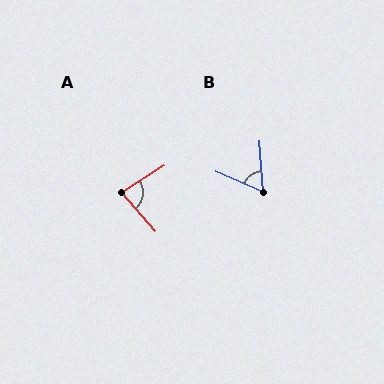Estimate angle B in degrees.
Approximately 63 degrees.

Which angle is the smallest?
B, at approximately 63 degrees.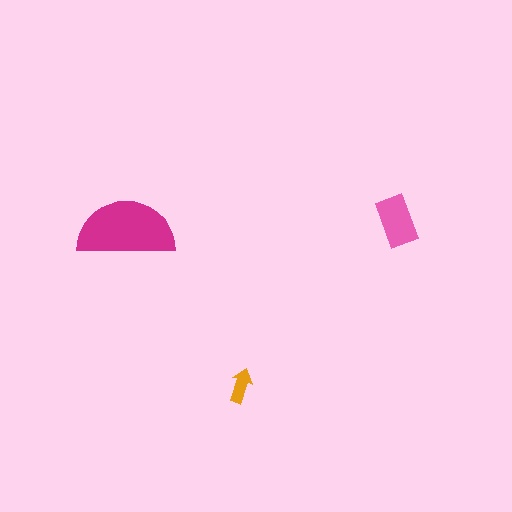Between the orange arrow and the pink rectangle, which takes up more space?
The pink rectangle.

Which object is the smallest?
The orange arrow.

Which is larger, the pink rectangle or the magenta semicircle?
The magenta semicircle.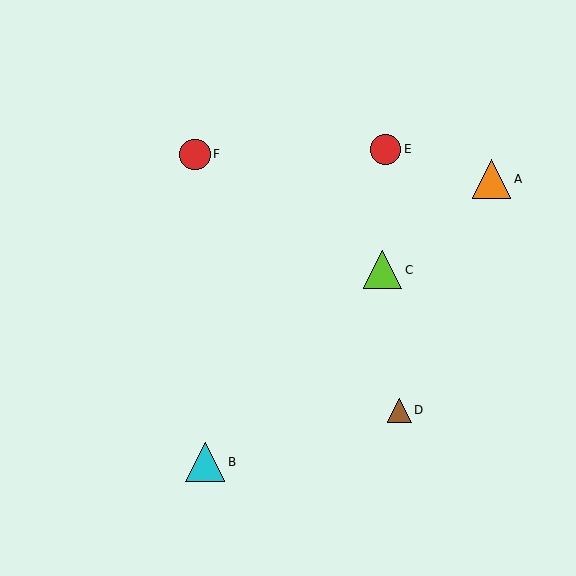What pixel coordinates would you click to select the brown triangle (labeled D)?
Click at (400, 410) to select the brown triangle D.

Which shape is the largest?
The cyan triangle (labeled B) is the largest.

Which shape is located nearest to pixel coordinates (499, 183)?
The orange triangle (labeled A) at (492, 179) is nearest to that location.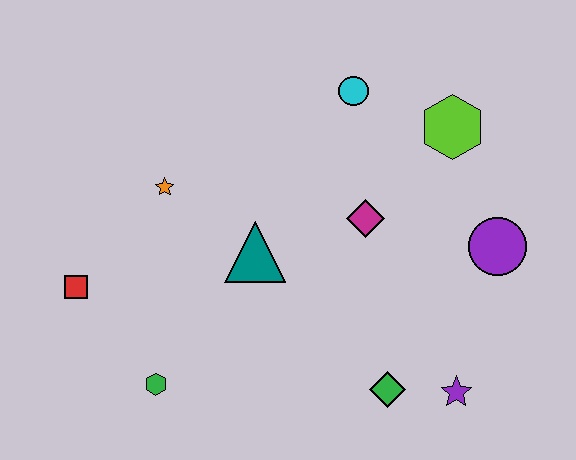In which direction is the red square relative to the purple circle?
The red square is to the left of the purple circle.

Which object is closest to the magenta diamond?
The teal triangle is closest to the magenta diamond.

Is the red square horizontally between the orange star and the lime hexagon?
No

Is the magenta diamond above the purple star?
Yes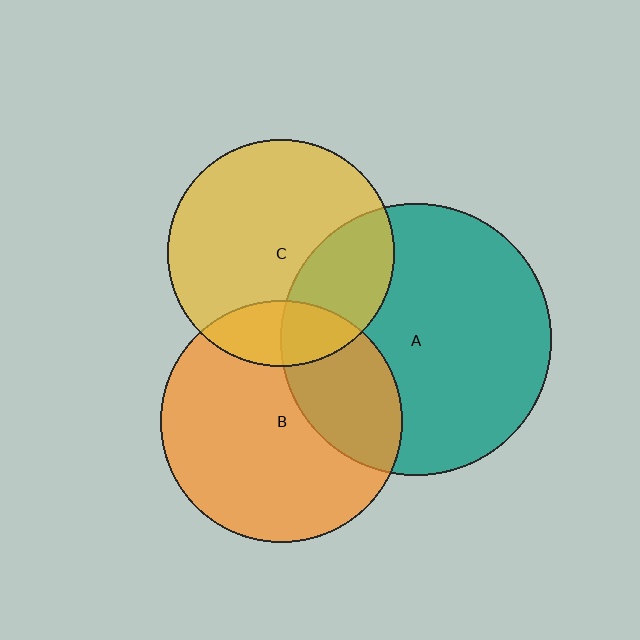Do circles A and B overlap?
Yes.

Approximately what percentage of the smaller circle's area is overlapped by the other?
Approximately 30%.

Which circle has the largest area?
Circle A (teal).